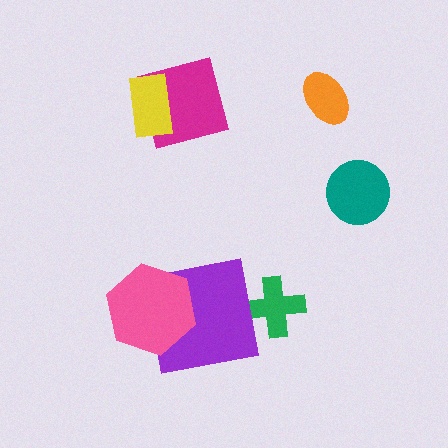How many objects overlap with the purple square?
1 object overlaps with the purple square.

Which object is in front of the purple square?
The pink hexagon is in front of the purple square.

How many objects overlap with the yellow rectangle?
1 object overlaps with the yellow rectangle.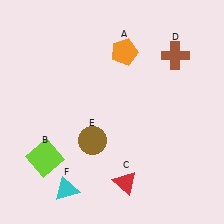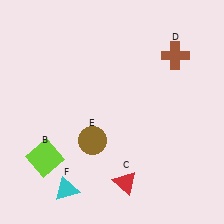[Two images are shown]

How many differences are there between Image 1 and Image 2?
There is 1 difference between the two images.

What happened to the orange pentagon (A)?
The orange pentagon (A) was removed in Image 2. It was in the top-right area of Image 1.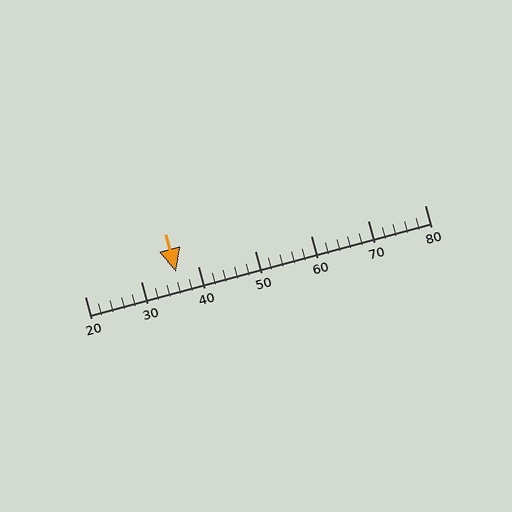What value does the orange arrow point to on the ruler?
The orange arrow points to approximately 36.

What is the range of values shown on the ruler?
The ruler shows values from 20 to 80.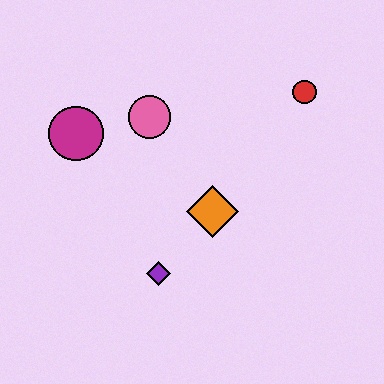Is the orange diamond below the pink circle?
Yes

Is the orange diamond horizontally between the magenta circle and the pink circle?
No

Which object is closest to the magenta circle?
The pink circle is closest to the magenta circle.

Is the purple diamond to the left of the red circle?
Yes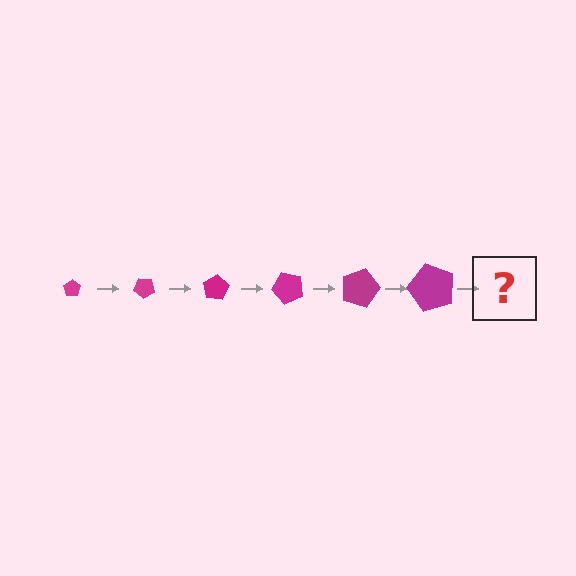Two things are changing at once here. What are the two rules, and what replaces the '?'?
The two rules are that the pentagon grows larger each step and it rotates 40 degrees each step. The '?' should be a pentagon, larger than the previous one and rotated 240 degrees from the start.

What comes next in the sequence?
The next element should be a pentagon, larger than the previous one and rotated 240 degrees from the start.